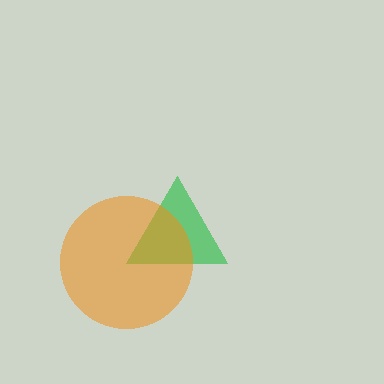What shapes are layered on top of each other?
The layered shapes are: a green triangle, an orange circle.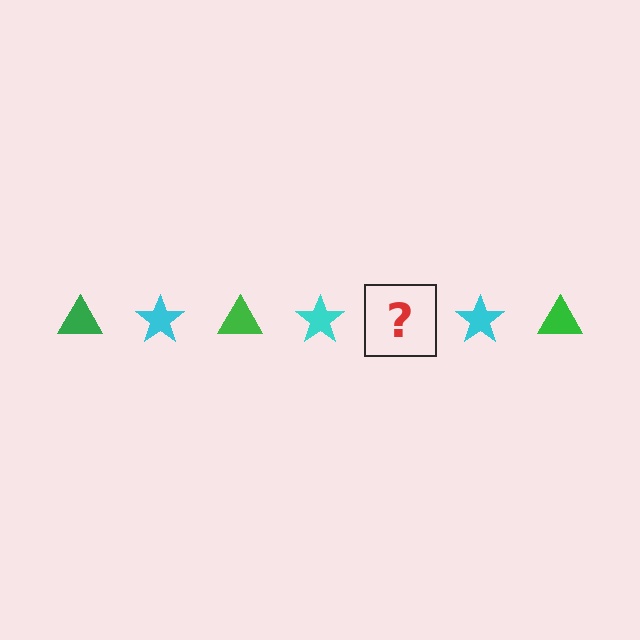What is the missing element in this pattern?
The missing element is a green triangle.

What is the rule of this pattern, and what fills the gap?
The rule is that the pattern alternates between green triangle and cyan star. The gap should be filled with a green triangle.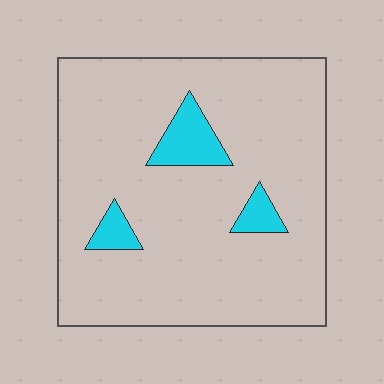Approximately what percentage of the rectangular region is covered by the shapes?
Approximately 10%.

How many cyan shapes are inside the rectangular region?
3.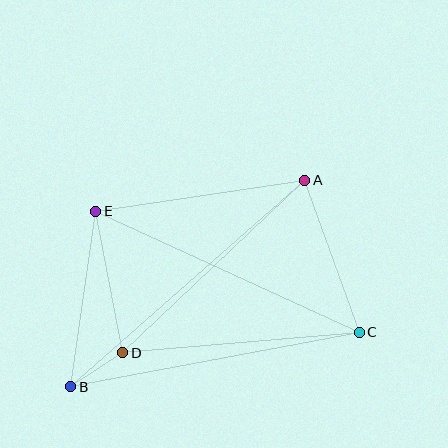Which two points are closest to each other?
Points B and D are closest to each other.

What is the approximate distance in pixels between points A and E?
The distance between A and E is approximately 212 pixels.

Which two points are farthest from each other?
Points A and B are farthest from each other.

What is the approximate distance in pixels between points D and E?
The distance between D and E is approximately 144 pixels.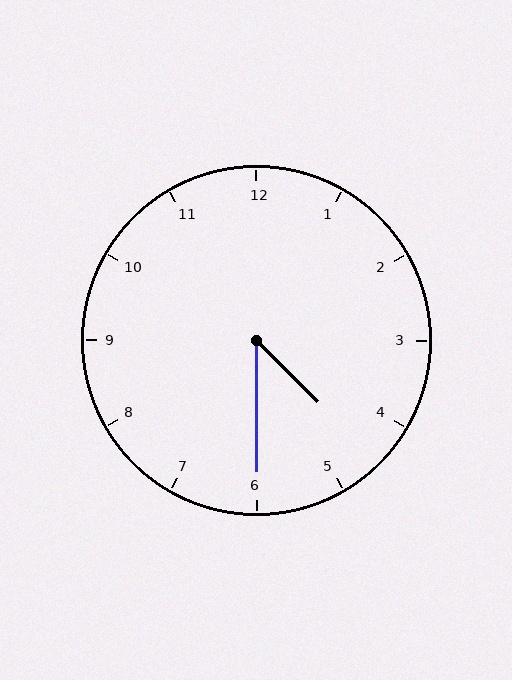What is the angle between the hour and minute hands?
Approximately 45 degrees.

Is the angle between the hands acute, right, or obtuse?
It is acute.